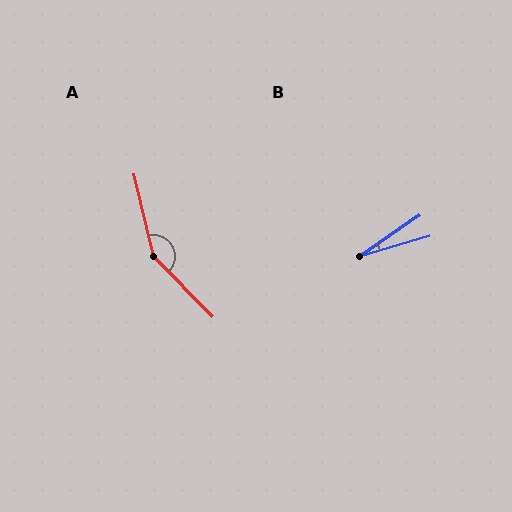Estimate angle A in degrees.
Approximately 149 degrees.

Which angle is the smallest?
B, at approximately 18 degrees.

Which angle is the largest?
A, at approximately 149 degrees.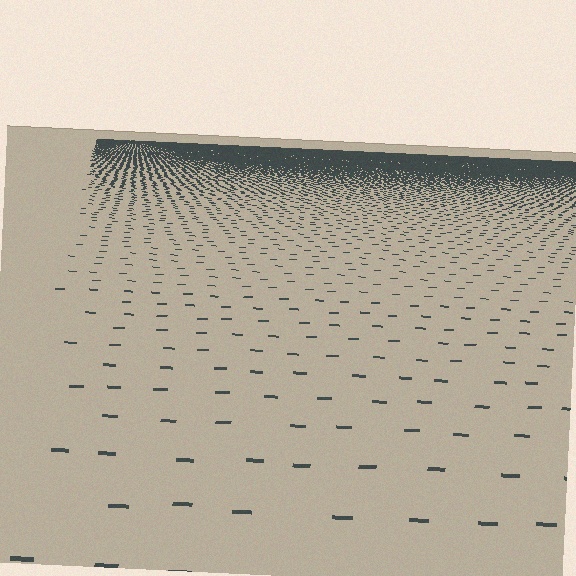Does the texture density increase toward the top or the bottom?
Density increases toward the top.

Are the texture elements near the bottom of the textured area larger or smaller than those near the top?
Larger. Near the bottom, elements are closer to the viewer and appear at a bigger on-screen size.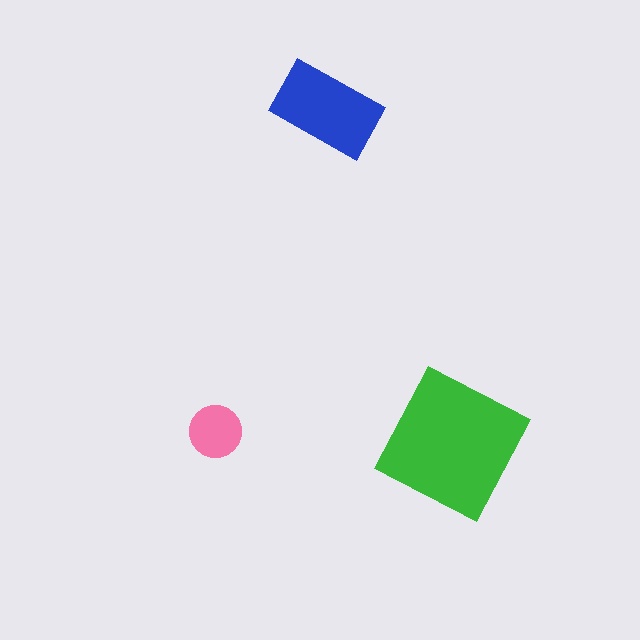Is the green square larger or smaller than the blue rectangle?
Larger.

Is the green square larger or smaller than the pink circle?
Larger.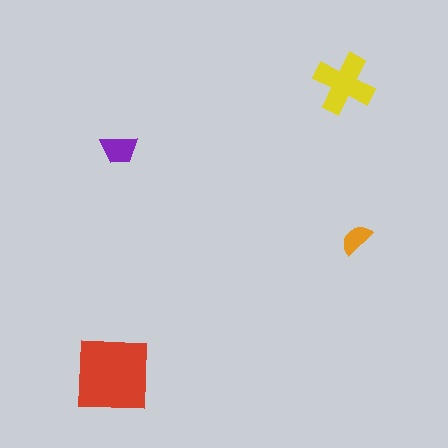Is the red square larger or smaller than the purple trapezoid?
Larger.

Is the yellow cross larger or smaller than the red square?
Smaller.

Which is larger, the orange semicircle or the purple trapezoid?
The purple trapezoid.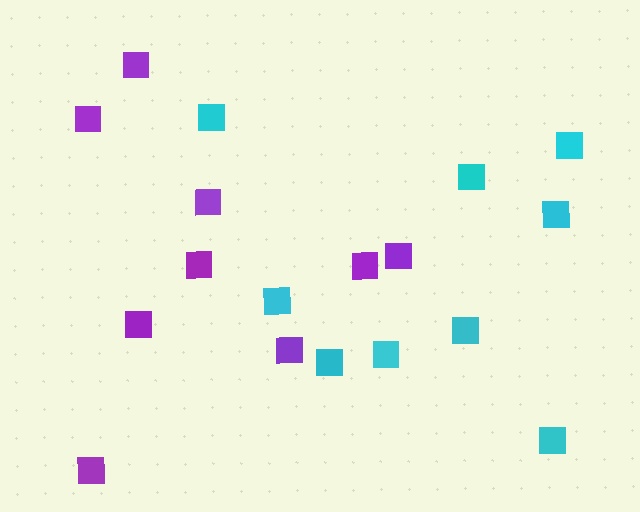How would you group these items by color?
There are 2 groups: one group of purple squares (9) and one group of cyan squares (9).